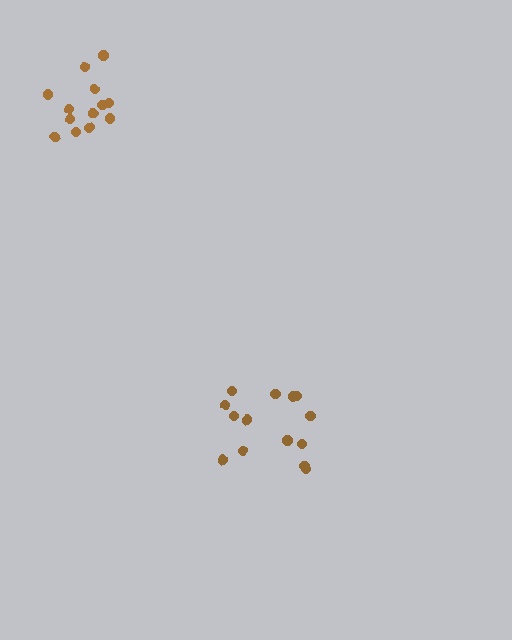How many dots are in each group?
Group 1: 14 dots, Group 2: 13 dots (27 total).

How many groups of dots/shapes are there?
There are 2 groups.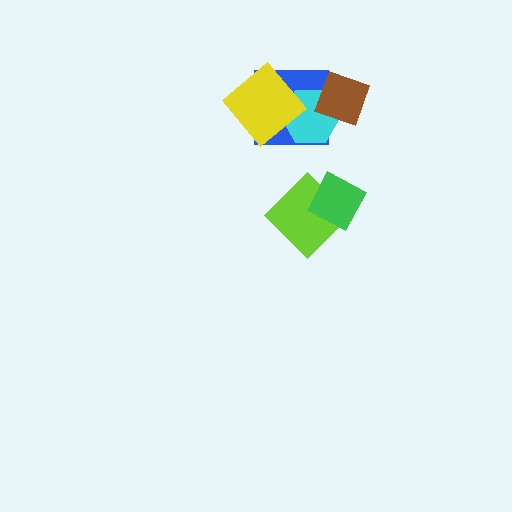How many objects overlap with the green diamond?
1 object overlaps with the green diamond.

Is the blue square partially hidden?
Yes, it is partially covered by another shape.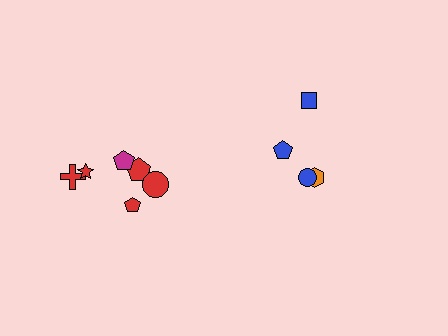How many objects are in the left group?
There are 6 objects.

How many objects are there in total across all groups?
There are 10 objects.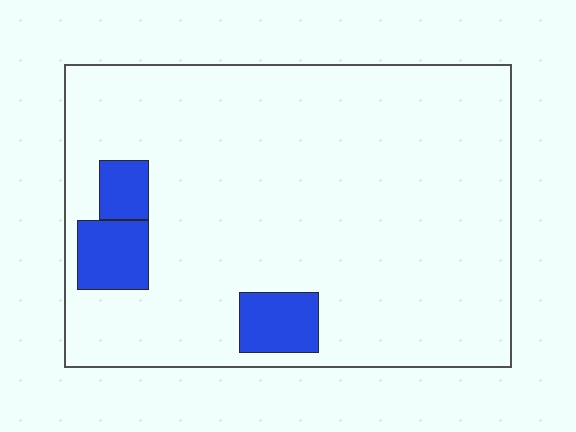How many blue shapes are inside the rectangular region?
3.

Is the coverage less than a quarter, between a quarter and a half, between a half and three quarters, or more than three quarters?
Less than a quarter.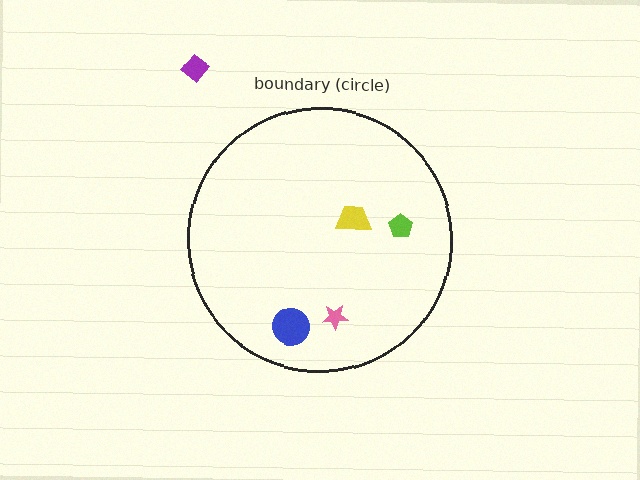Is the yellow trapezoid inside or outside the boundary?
Inside.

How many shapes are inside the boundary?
4 inside, 1 outside.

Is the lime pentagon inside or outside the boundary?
Inside.